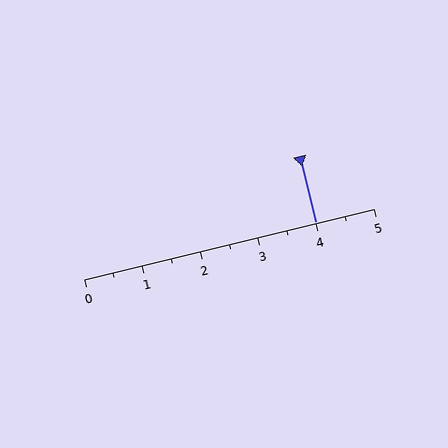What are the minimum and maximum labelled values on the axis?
The axis runs from 0 to 5.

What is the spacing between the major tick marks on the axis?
The major ticks are spaced 1 apart.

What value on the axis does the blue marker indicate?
The marker indicates approximately 4.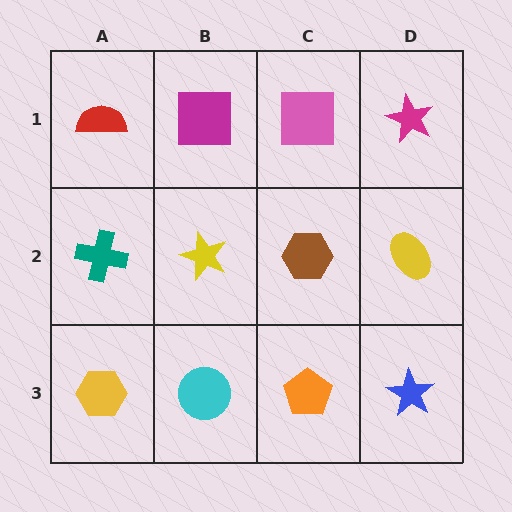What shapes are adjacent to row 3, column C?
A brown hexagon (row 2, column C), a cyan circle (row 3, column B), a blue star (row 3, column D).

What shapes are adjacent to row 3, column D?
A yellow ellipse (row 2, column D), an orange pentagon (row 3, column C).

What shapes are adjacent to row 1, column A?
A teal cross (row 2, column A), a magenta square (row 1, column B).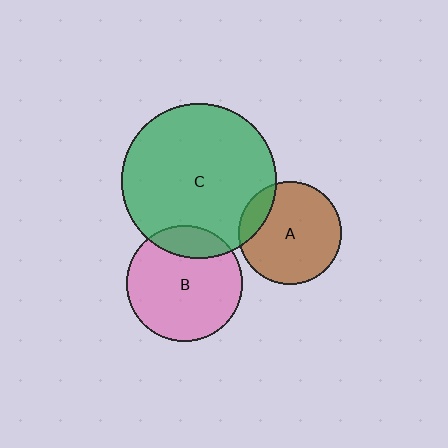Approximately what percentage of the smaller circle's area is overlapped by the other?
Approximately 15%.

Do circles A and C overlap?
Yes.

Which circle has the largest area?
Circle C (green).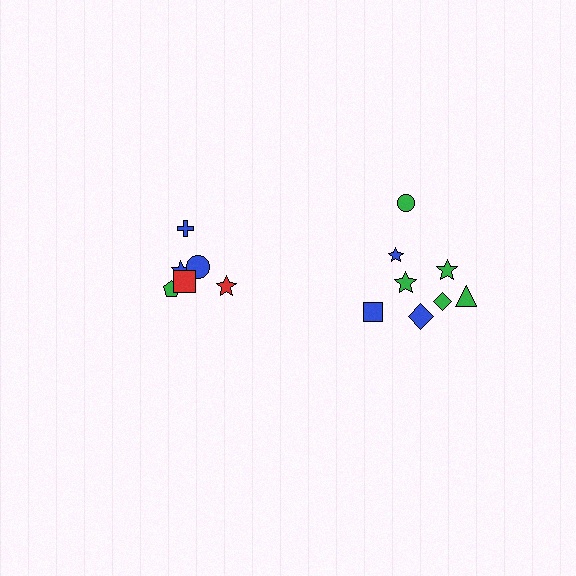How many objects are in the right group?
There are 8 objects.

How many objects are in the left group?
There are 6 objects.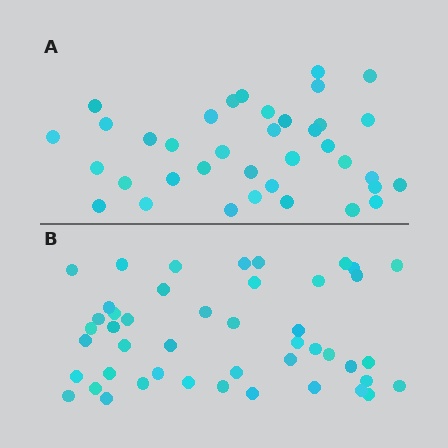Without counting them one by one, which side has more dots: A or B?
Region B (the bottom region) has more dots.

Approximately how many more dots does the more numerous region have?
Region B has roughly 8 or so more dots than region A.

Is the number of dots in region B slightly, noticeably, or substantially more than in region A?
Region B has only slightly more — the two regions are fairly close. The ratio is roughly 1.2 to 1.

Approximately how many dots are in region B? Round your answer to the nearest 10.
About 50 dots. (The exact count is 46, which rounds to 50.)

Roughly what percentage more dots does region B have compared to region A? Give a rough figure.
About 25% more.